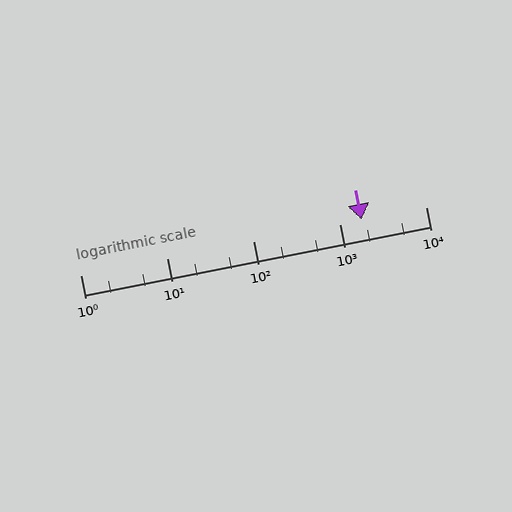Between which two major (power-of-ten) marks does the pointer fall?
The pointer is between 1000 and 10000.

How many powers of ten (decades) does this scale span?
The scale spans 4 decades, from 1 to 10000.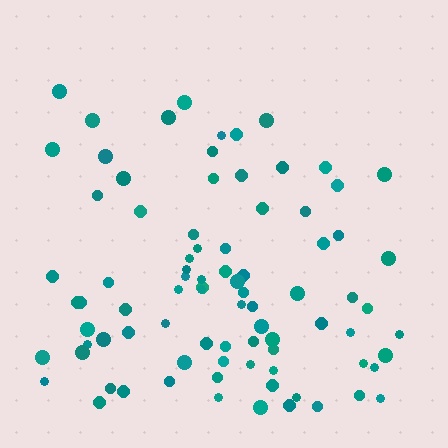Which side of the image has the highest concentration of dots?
The bottom.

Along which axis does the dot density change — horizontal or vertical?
Vertical.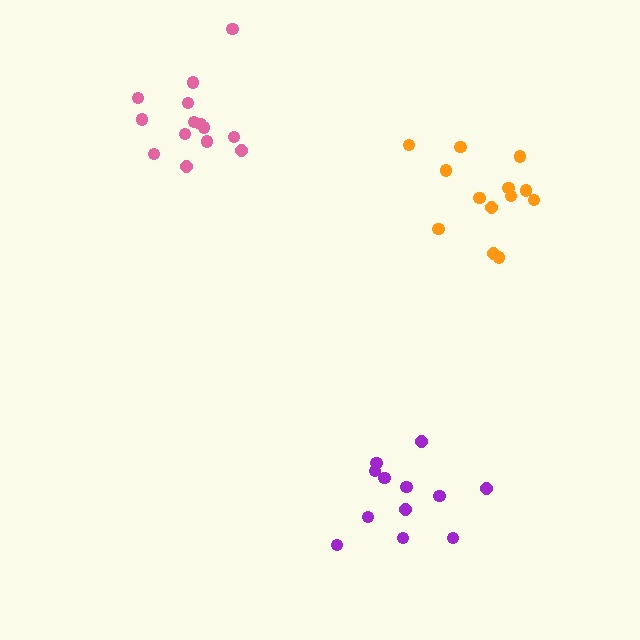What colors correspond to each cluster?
The clusters are colored: purple, pink, orange.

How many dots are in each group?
Group 1: 12 dots, Group 2: 14 dots, Group 3: 13 dots (39 total).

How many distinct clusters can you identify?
There are 3 distinct clusters.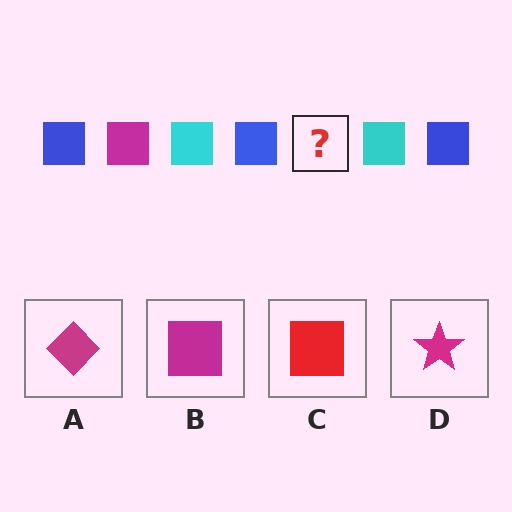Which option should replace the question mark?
Option B.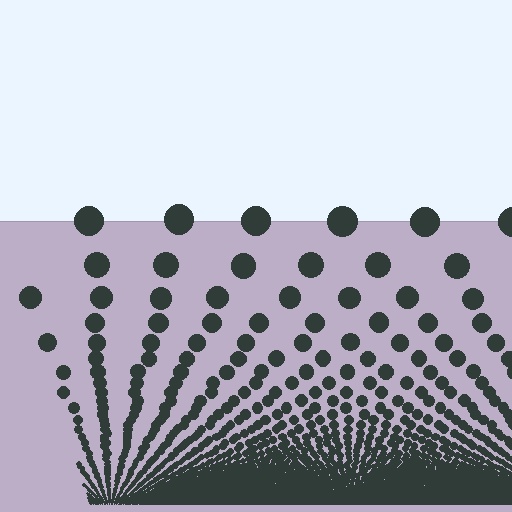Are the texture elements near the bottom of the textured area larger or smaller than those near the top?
Smaller. The gradient is inverted — elements near the bottom are smaller and denser.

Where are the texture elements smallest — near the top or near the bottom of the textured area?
Near the bottom.